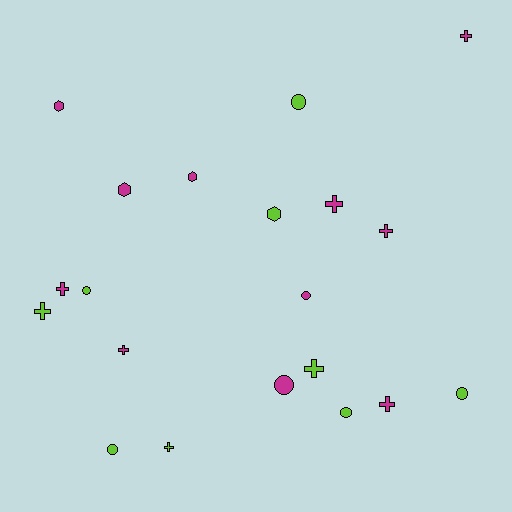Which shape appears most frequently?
Cross, with 9 objects.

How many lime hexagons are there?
There is 1 lime hexagon.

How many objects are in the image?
There are 20 objects.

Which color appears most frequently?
Magenta, with 11 objects.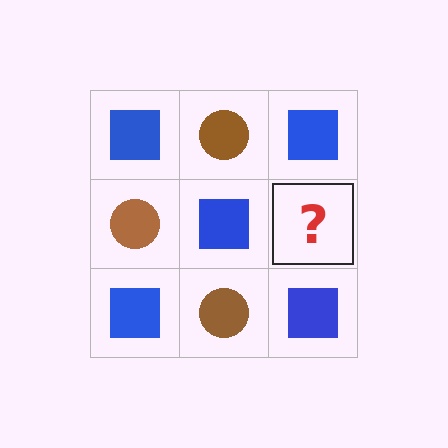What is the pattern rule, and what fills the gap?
The rule is that it alternates blue square and brown circle in a checkerboard pattern. The gap should be filled with a brown circle.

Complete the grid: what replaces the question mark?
The question mark should be replaced with a brown circle.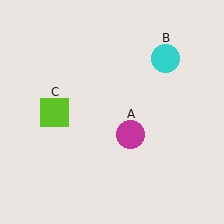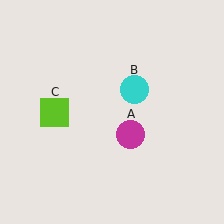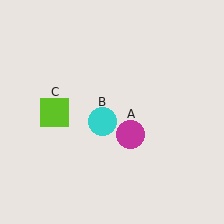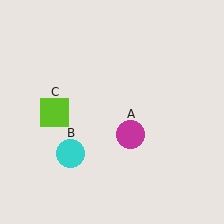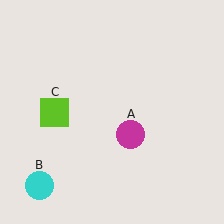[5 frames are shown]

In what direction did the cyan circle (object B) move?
The cyan circle (object B) moved down and to the left.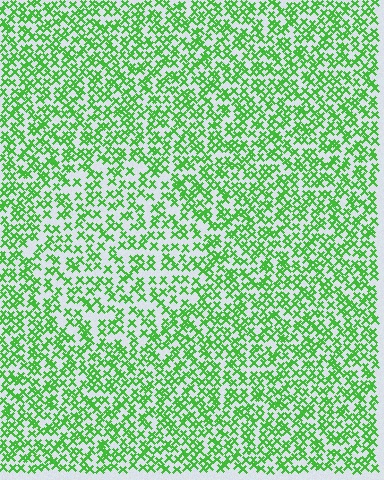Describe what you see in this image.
The image contains small green elements arranged at two different densities. A circle-shaped region is visible where the elements are less densely packed than the surrounding area.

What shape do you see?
I see a circle.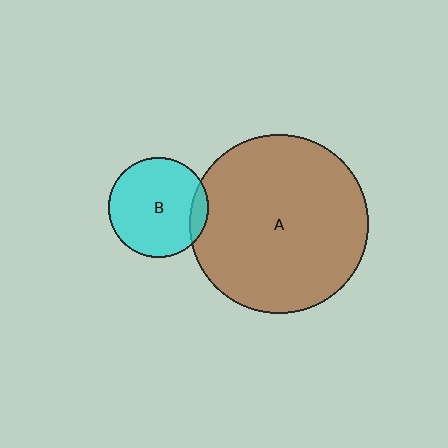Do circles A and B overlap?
Yes.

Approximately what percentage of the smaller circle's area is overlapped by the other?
Approximately 10%.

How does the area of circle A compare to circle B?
Approximately 3.2 times.